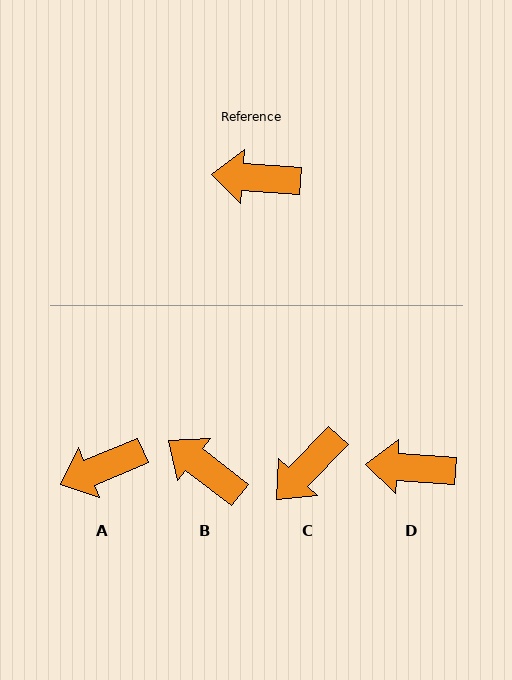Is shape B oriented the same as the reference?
No, it is off by about 34 degrees.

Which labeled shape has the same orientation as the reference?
D.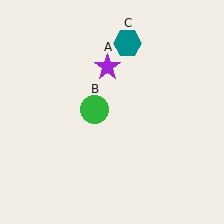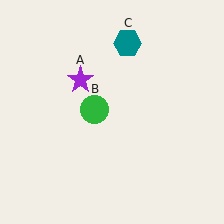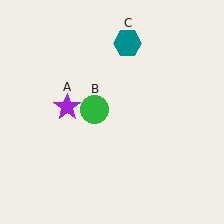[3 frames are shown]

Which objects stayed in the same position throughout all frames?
Green circle (object B) and teal hexagon (object C) remained stationary.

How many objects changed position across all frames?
1 object changed position: purple star (object A).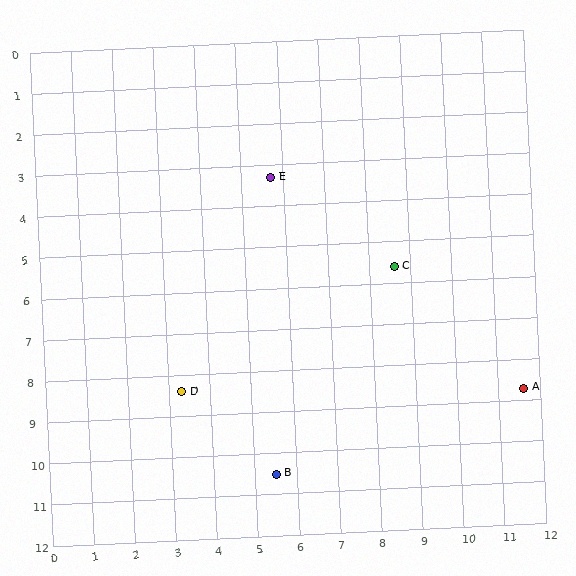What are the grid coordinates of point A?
Point A is at approximately (11.6, 8.7).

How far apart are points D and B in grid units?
Points D and B are about 3.0 grid units apart.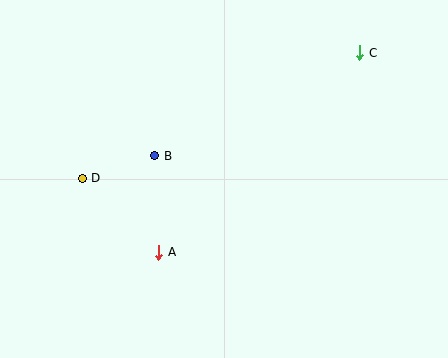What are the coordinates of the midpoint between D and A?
The midpoint between D and A is at (121, 215).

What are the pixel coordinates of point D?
Point D is at (82, 178).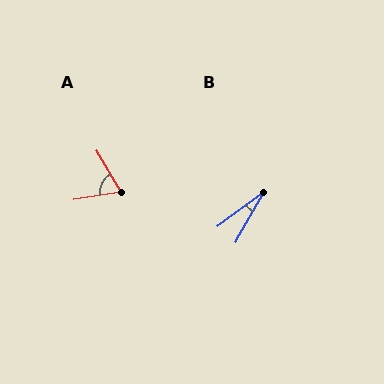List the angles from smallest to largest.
B (24°), A (69°).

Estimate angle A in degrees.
Approximately 69 degrees.